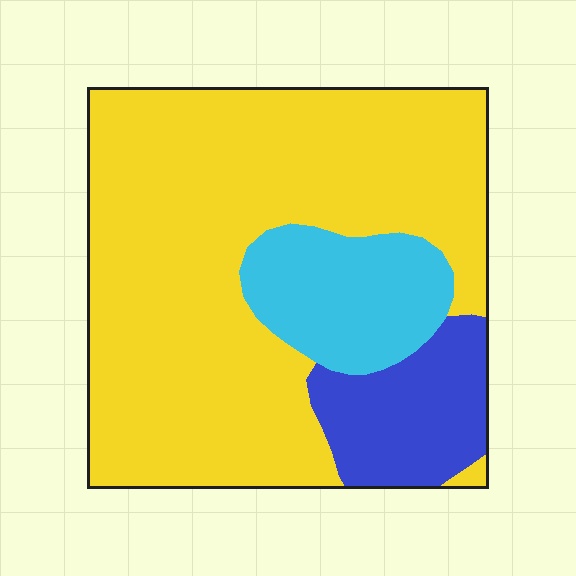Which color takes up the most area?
Yellow, at roughly 70%.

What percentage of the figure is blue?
Blue takes up less than a sixth of the figure.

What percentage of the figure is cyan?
Cyan takes up about one sixth (1/6) of the figure.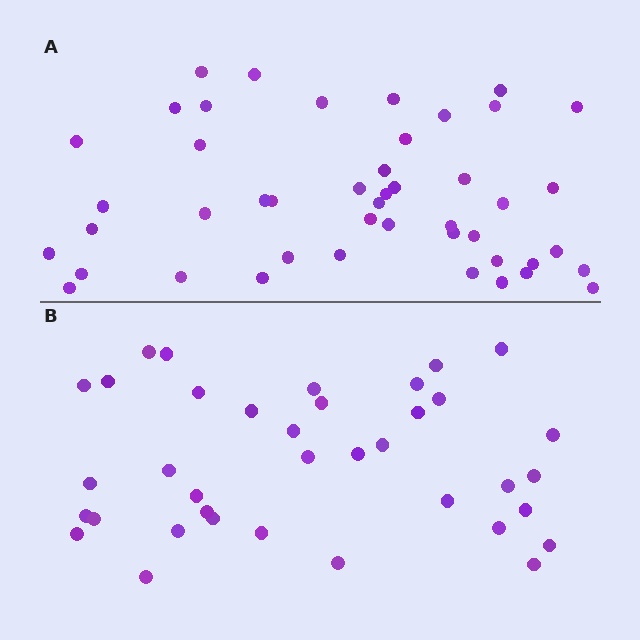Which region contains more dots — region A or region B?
Region A (the top region) has more dots.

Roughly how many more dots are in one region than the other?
Region A has roughly 8 or so more dots than region B.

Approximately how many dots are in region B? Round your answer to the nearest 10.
About 40 dots. (The exact count is 37, which rounds to 40.)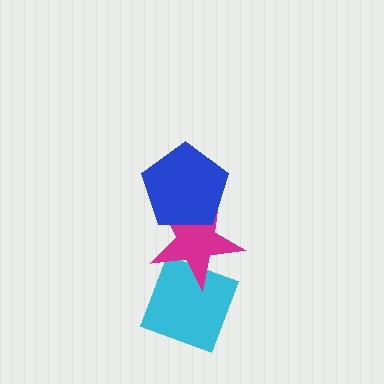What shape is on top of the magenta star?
The blue pentagon is on top of the magenta star.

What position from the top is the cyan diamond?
The cyan diamond is 3rd from the top.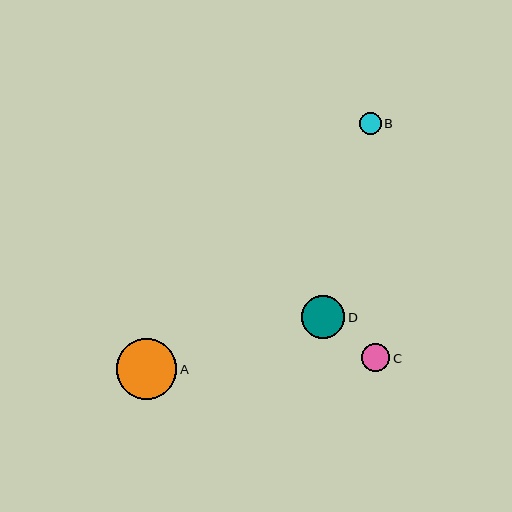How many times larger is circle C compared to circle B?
Circle C is approximately 1.3 times the size of circle B.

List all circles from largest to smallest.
From largest to smallest: A, D, C, B.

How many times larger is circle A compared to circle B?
Circle A is approximately 2.8 times the size of circle B.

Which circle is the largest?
Circle A is the largest with a size of approximately 60 pixels.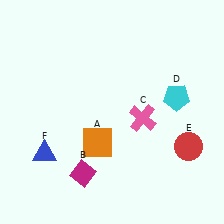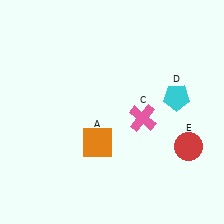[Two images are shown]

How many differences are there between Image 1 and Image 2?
There are 2 differences between the two images.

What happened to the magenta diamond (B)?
The magenta diamond (B) was removed in Image 2. It was in the bottom-left area of Image 1.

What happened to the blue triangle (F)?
The blue triangle (F) was removed in Image 2. It was in the bottom-left area of Image 1.